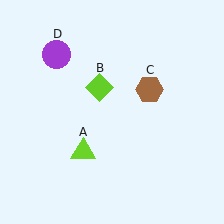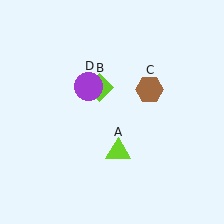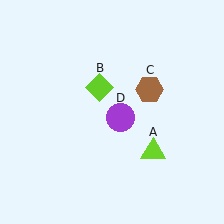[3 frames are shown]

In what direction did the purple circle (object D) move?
The purple circle (object D) moved down and to the right.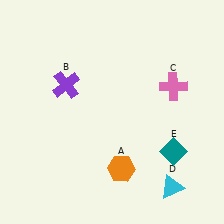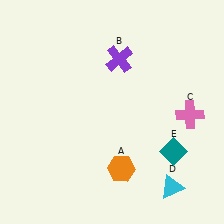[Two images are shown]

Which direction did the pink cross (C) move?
The pink cross (C) moved down.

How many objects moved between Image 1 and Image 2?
2 objects moved between the two images.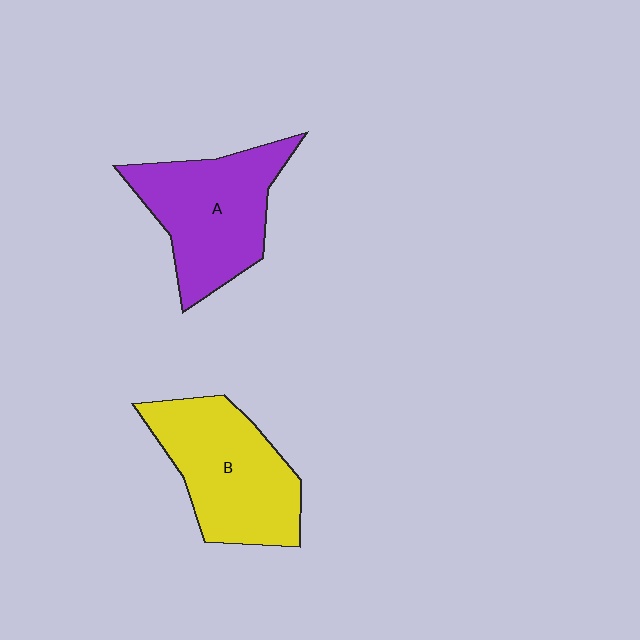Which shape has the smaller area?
Shape A (purple).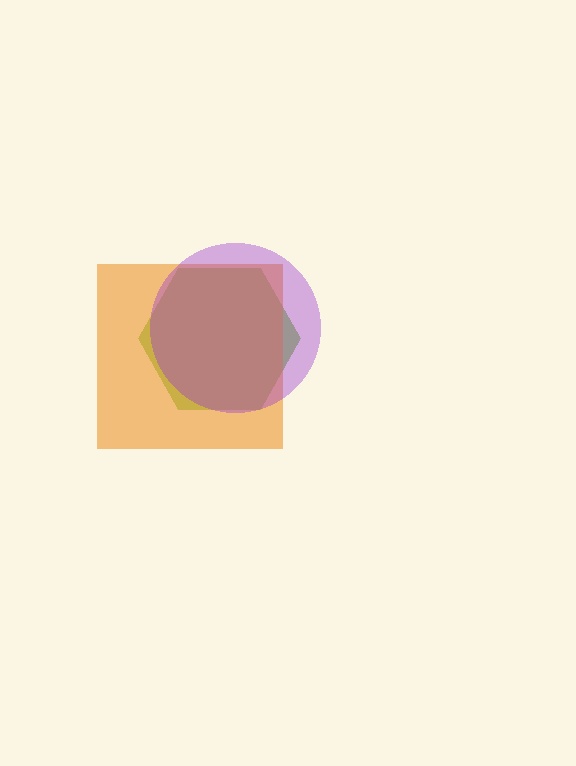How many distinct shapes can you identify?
There are 3 distinct shapes: a lime hexagon, an orange square, a purple circle.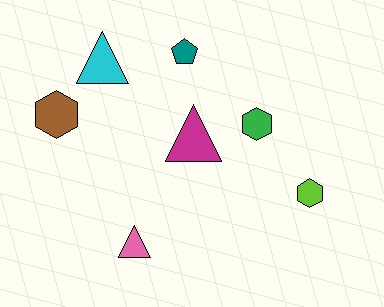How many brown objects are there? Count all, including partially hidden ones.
There is 1 brown object.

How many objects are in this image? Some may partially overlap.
There are 7 objects.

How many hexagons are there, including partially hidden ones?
There are 3 hexagons.